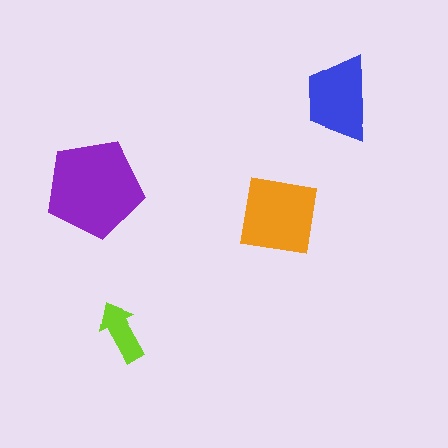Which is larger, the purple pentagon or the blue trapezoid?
The purple pentagon.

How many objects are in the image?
There are 4 objects in the image.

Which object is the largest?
The purple pentagon.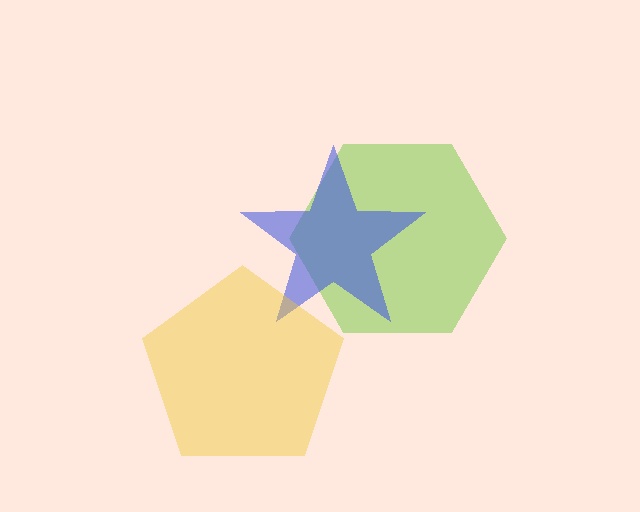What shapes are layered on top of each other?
The layered shapes are: a lime hexagon, a blue star, a yellow pentagon.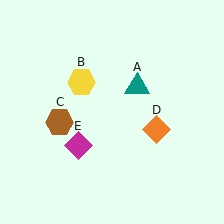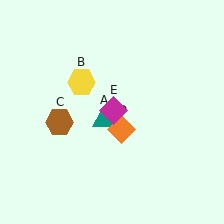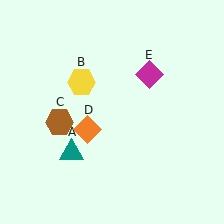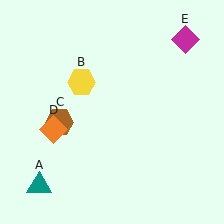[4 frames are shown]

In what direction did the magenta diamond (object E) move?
The magenta diamond (object E) moved up and to the right.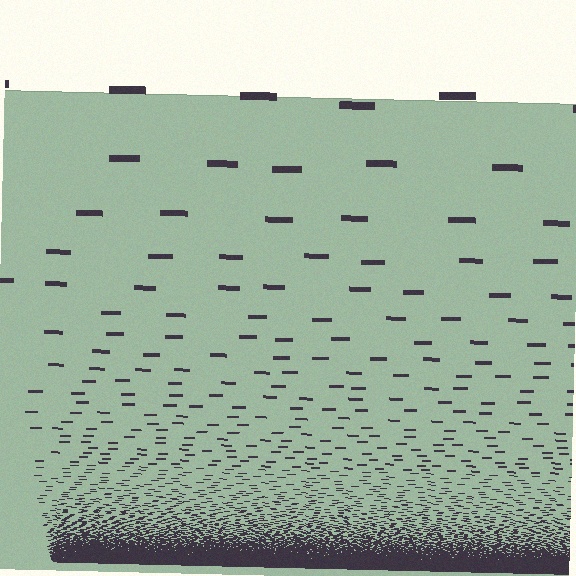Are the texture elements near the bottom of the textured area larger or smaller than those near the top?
Smaller. The gradient is inverted — elements near the bottom are smaller and denser.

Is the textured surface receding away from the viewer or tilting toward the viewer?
The surface appears to tilt toward the viewer. Texture elements get larger and sparser toward the top.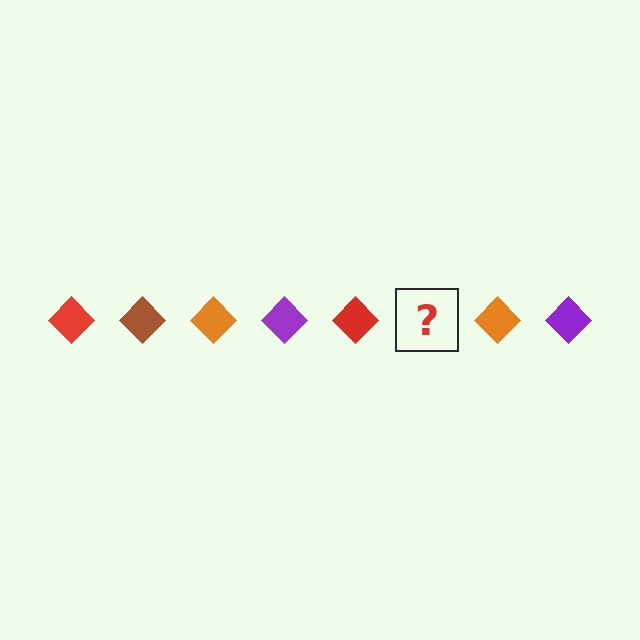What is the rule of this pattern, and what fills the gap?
The rule is that the pattern cycles through red, brown, orange, purple diamonds. The gap should be filled with a brown diamond.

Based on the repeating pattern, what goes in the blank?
The blank should be a brown diamond.